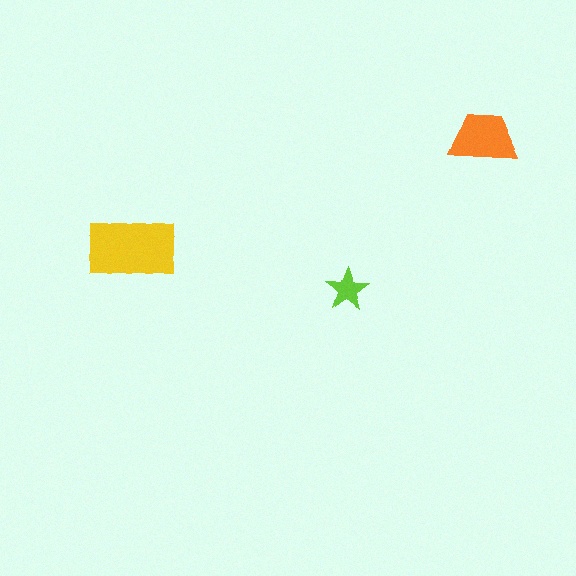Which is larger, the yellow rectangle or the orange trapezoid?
The yellow rectangle.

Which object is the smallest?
The lime star.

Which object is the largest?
The yellow rectangle.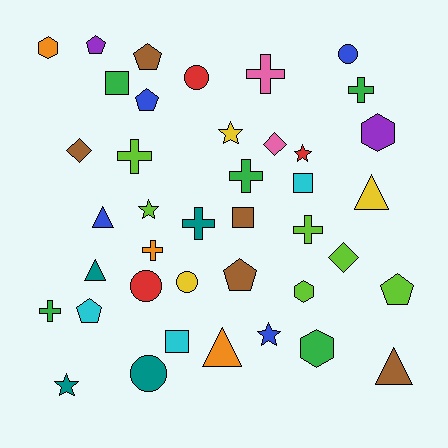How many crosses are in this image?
There are 8 crosses.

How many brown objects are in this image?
There are 5 brown objects.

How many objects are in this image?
There are 40 objects.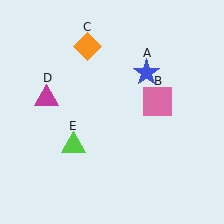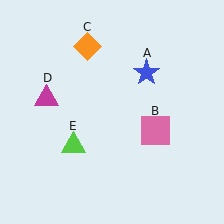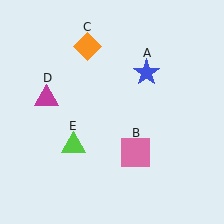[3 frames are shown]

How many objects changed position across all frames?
1 object changed position: pink square (object B).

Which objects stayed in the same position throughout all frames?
Blue star (object A) and orange diamond (object C) and magenta triangle (object D) and lime triangle (object E) remained stationary.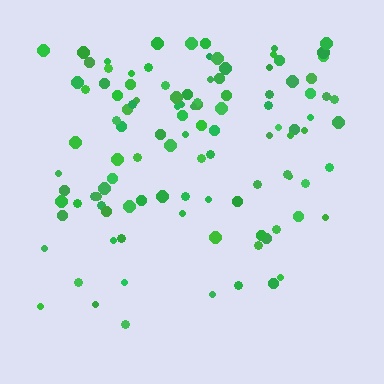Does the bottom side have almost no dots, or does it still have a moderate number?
Still a moderate number, just noticeably fewer than the top.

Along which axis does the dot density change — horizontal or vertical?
Vertical.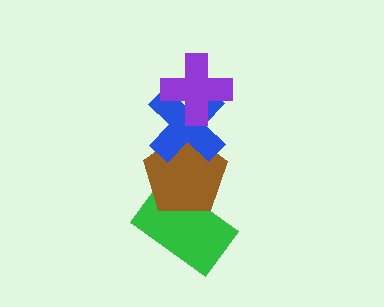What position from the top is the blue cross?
The blue cross is 2nd from the top.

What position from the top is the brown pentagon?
The brown pentagon is 3rd from the top.